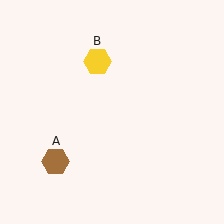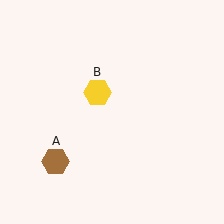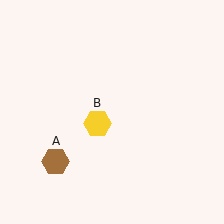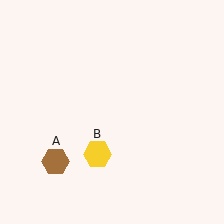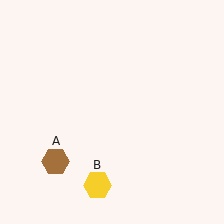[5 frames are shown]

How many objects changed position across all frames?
1 object changed position: yellow hexagon (object B).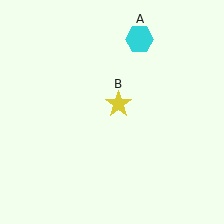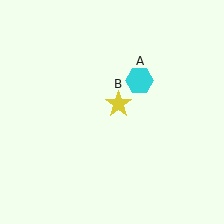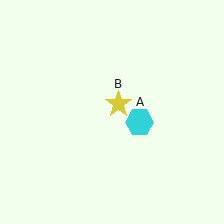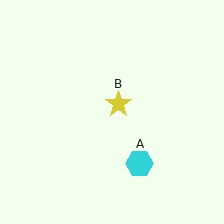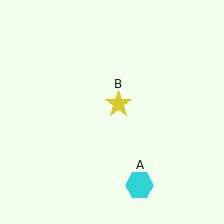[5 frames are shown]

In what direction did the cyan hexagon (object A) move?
The cyan hexagon (object A) moved down.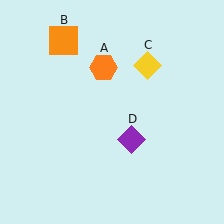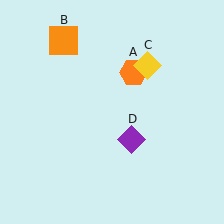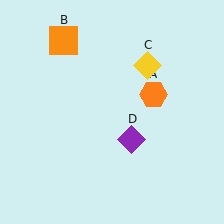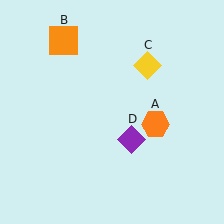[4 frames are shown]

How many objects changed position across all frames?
1 object changed position: orange hexagon (object A).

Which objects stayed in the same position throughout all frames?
Orange square (object B) and yellow diamond (object C) and purple diamond (object D) remained stationary.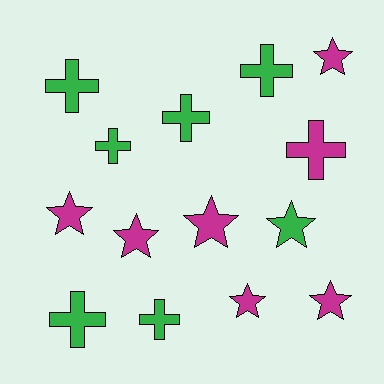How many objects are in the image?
There are 14 objects.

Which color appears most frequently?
Green, with 7 objects.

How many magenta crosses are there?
There is 1 magenta cross.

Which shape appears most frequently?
Cross, with 7 objects.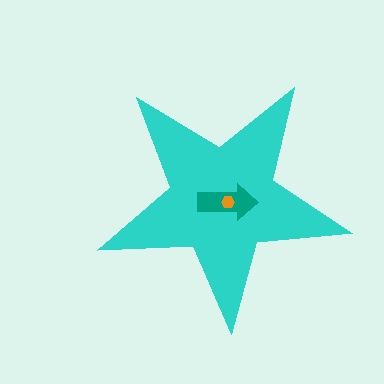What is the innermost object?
The orange hexagon.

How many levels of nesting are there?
3.